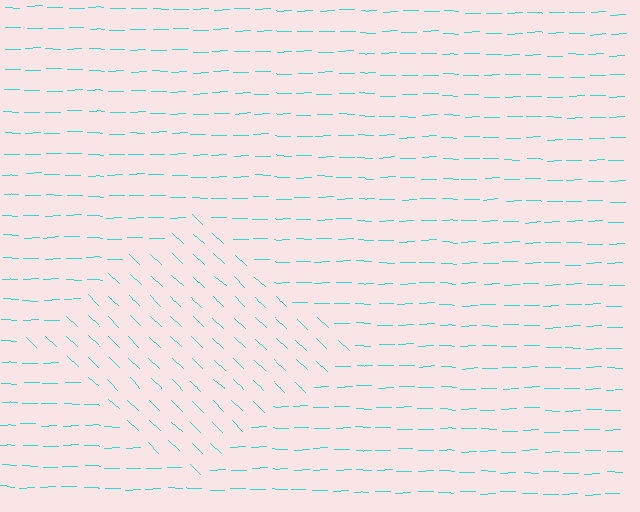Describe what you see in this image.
The image is filled with small cyan line segments. A diamond region in the image has lines oriented differently from the surrounding lines, creating a visible texture boundary.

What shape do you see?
I see a diamond.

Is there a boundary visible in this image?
Yes, there is a texture boundary formed by a change in line orientation.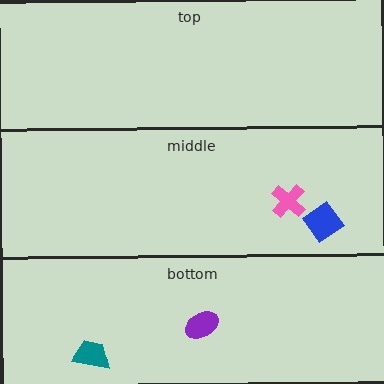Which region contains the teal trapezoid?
The bottom region.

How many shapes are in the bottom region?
2.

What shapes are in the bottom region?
The purple ellipse, the teal trapezoid.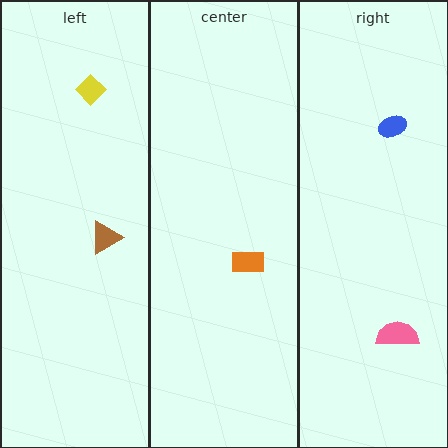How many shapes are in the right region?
2.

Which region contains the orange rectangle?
The center region.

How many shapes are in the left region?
2.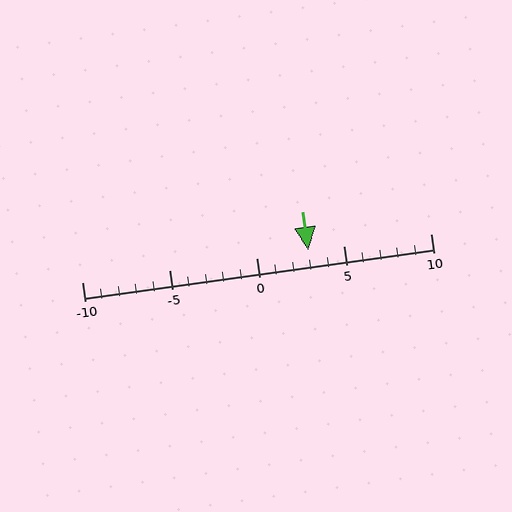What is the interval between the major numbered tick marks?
The major tick marks are spaced 5 units apart.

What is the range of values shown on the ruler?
The ruler shows values from -10 to 10.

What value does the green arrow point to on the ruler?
The green arrow points to approximately 3.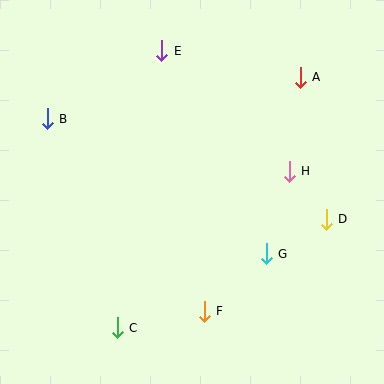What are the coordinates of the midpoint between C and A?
The midpoint between C and A is at (209, 202).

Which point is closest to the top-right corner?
Point A is closest to the top-right corner.